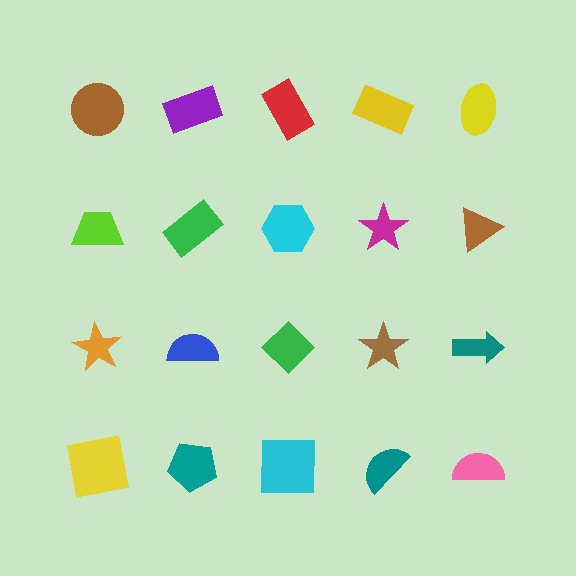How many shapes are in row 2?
5 shapes.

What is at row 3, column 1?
An orange star.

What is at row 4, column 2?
A teal pentagon.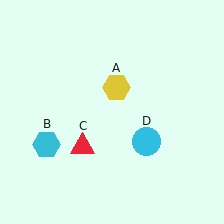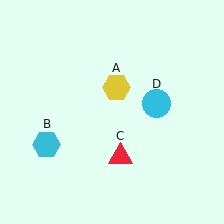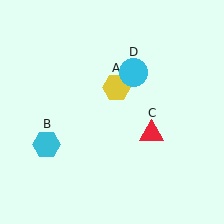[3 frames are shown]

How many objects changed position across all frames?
2 objects changed position: red triangle (object C), cyan circle (object D).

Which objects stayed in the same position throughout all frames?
Yellow hexagon (object A) and cyan hexagon (object B) remained stationary.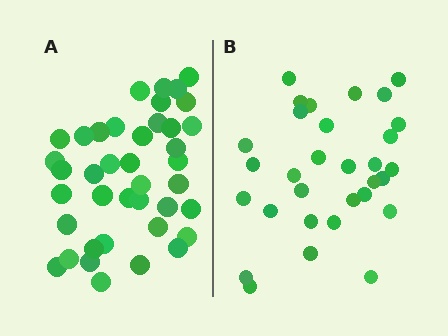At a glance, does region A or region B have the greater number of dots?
Region A (the left region) has more dots.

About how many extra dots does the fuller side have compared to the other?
Region A has roughly 8 or so more dots than region B.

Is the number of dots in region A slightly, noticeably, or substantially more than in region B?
Region A has noticeably more, but not dramatically so. The ratio is roughly 1.3 to 1.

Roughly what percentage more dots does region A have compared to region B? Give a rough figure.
About 30% more.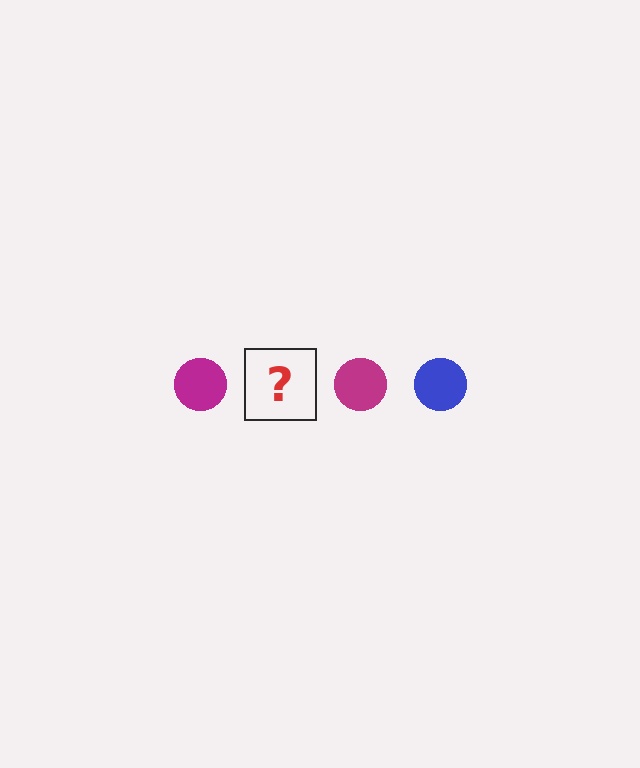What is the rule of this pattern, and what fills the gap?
The rule is that the pattern cycles through magenta, blue circles. The gap should be filled with a blue circle.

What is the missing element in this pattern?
The missing element is a blue circle.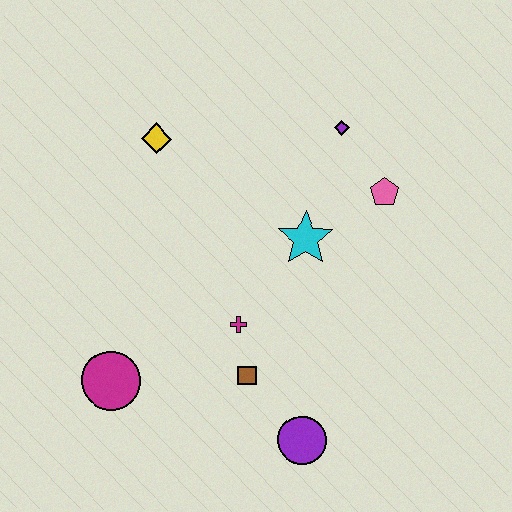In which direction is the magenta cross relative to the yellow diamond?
The magenta cross is below the yellow diamond.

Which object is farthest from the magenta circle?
The purple diamond is farthest from the magenta circle.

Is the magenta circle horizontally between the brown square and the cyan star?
No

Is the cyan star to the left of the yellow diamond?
No